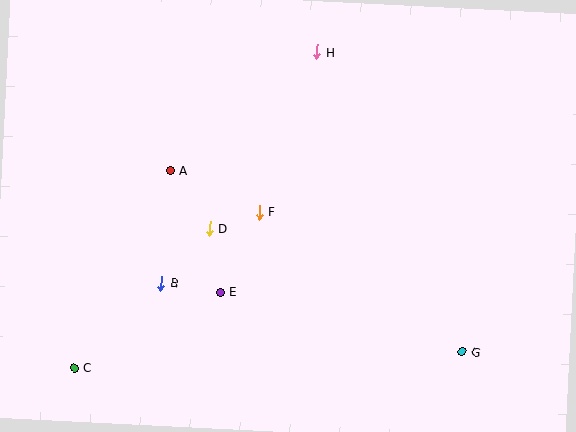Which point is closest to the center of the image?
Point F at (259, 212) is closest to the center.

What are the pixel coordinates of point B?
Point B is at (161, 283).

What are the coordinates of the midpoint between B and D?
The midpoint between B and D is at (186, 256).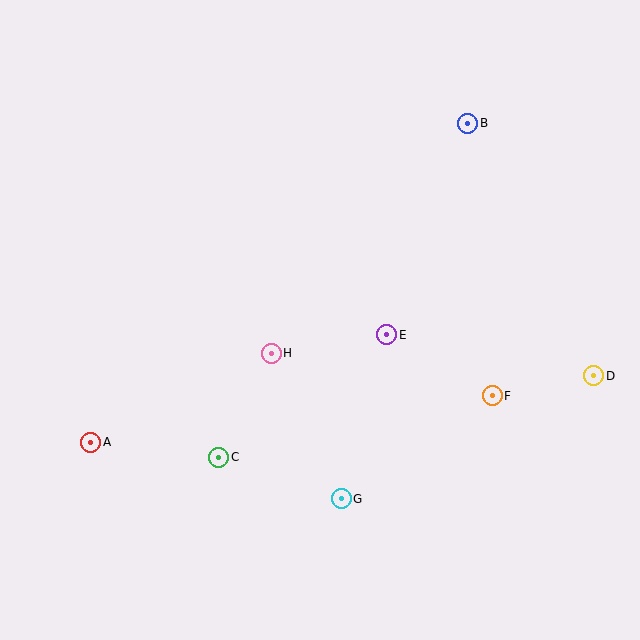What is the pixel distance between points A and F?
The distance between A and F is 404 pixels.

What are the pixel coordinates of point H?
Point H is at (271, 353).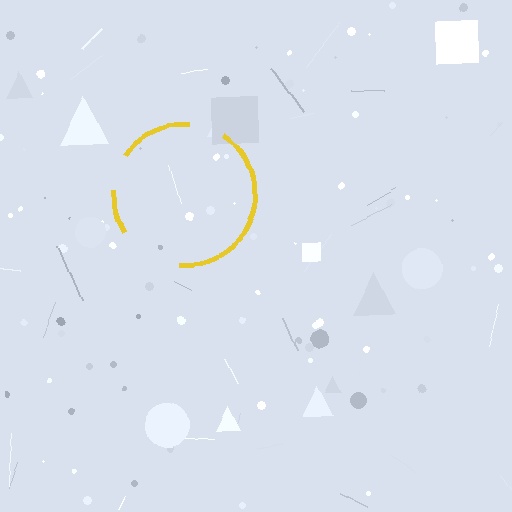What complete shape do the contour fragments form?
The contour fragments form a circle.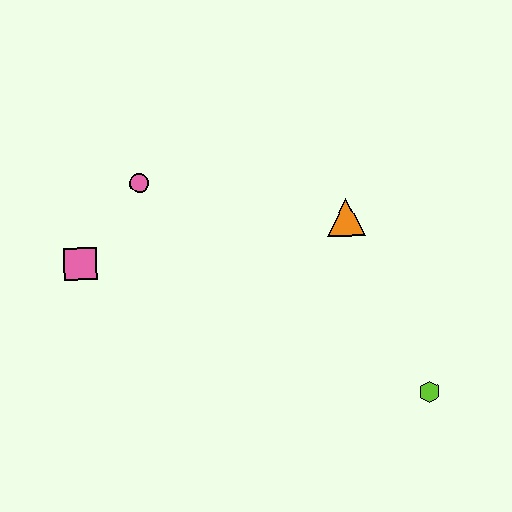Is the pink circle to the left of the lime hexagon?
Yes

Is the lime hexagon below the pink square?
Yes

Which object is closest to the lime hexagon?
The orange triangle is closest to the lime hexagon.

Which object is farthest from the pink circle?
The lime hexagon is farthest from the pink circle.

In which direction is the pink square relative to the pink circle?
The pink square is below the pink circle.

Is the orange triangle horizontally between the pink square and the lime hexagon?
Yes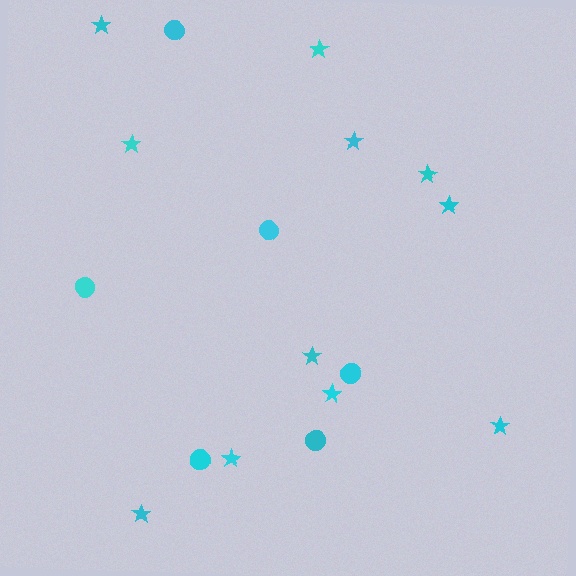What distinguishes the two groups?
There are 2 groups: one group of circles (6) and one group of stars (11).